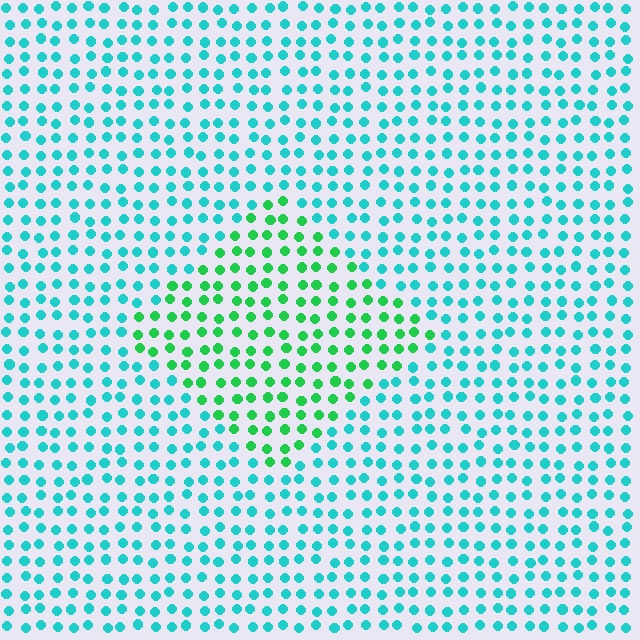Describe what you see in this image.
The image is filled with small cyan elements in a uniform arrangement. A diamond-shaped region is visible where the elements are tinted to a slightly different hue, forming a subtle color boundary.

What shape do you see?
I see a diamond.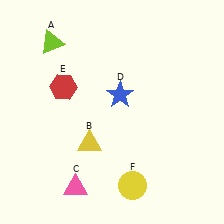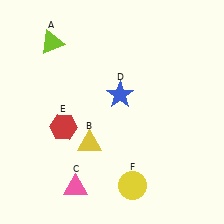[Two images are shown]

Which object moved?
The red hexagon (E) moved down.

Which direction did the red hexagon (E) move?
The red hexagon (E) moved down.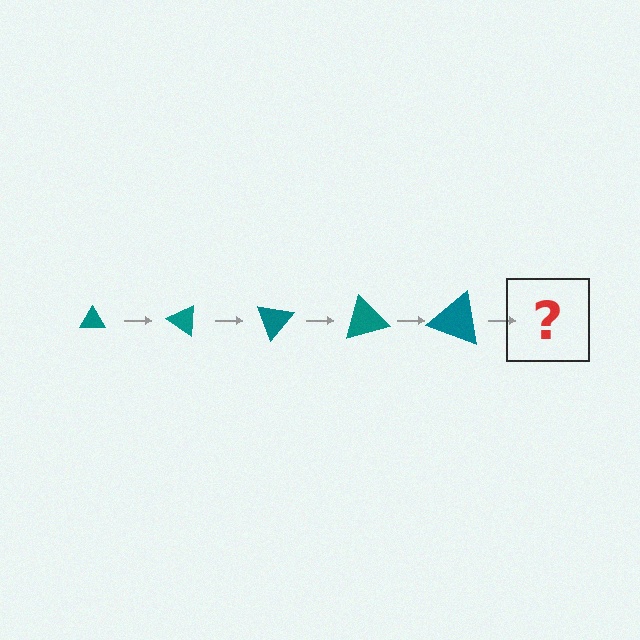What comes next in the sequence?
The next element should be a triangle, larger than the previous one and rotated 175 degrees from the start.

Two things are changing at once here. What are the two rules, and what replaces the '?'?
The two rules are that the triangle grows larger each step and it rotates 35 degrees each step. The '?' should be a triangle, larger than the previous one and rotated 175 degrees from the start.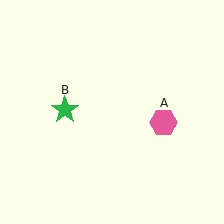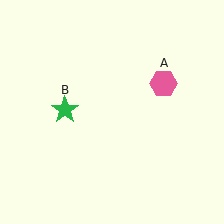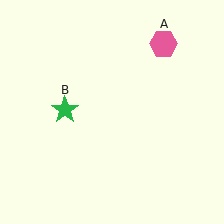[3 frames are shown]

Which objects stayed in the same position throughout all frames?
Green star (object B) remained stationary.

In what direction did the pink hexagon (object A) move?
The pink hexagon (object A) moved up.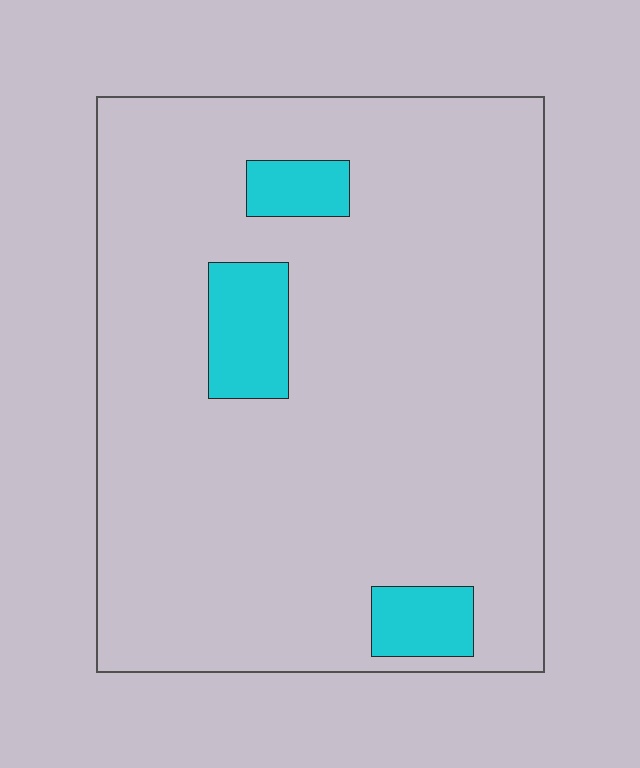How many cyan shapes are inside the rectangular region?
3.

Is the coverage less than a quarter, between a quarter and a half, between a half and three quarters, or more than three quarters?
Less than a quarter.